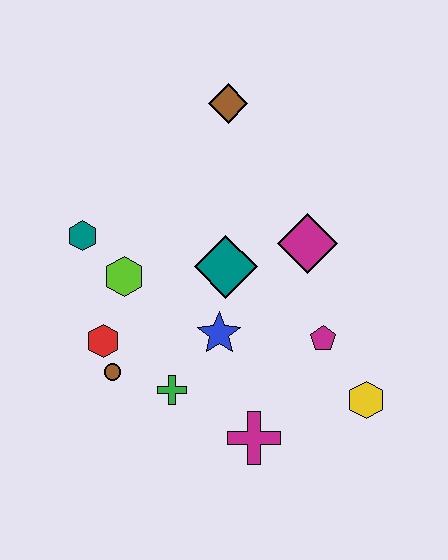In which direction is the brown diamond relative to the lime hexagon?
The brown diamond is above the lime hexagon.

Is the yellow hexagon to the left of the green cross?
No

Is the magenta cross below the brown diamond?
Yes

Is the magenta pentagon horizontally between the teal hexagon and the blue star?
No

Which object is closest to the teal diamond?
The blue star is closest to the teal diamond.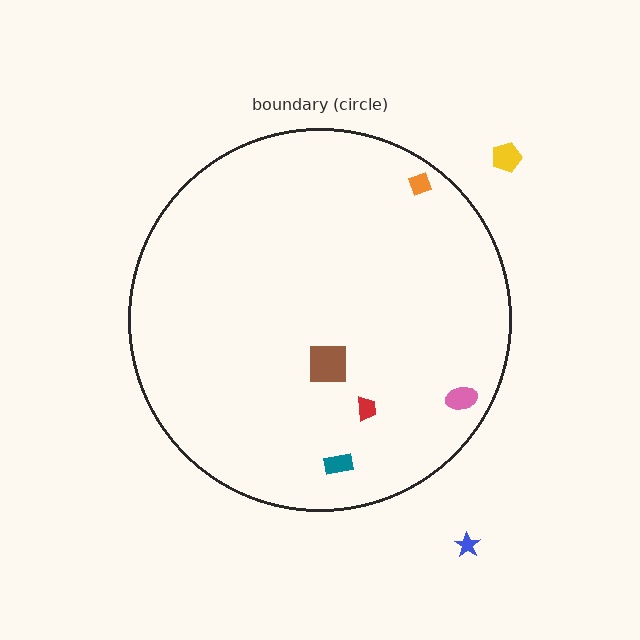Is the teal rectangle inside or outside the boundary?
Inside.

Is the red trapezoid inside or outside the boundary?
Inside.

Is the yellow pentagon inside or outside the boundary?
Outside.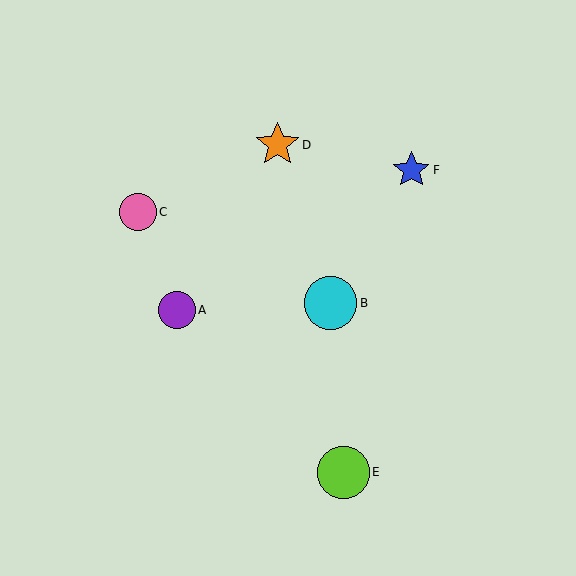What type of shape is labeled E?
Shape E is a lime circle.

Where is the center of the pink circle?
The center of the pink circle is at (138, 212).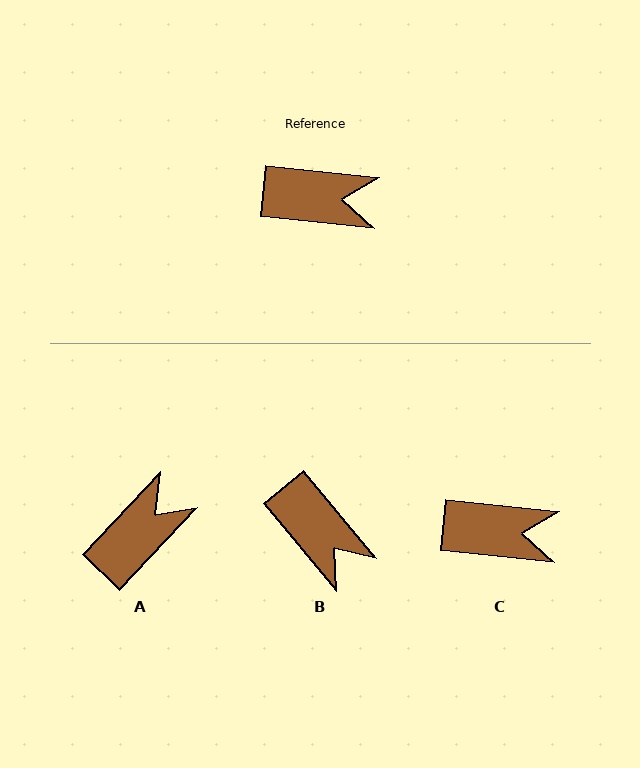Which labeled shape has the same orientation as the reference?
C.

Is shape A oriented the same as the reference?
No, it is off by about 52 degrees.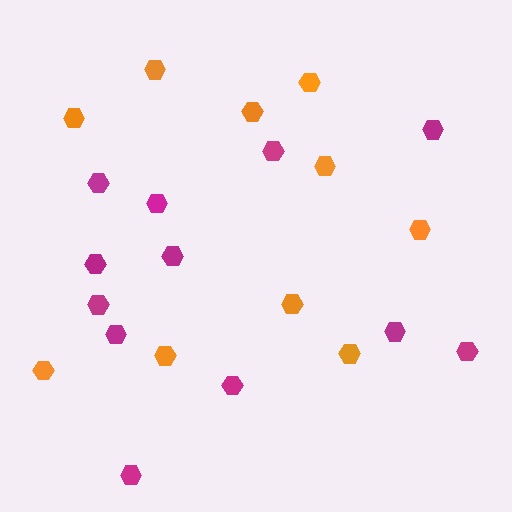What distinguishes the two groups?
There are 2 groups: one group of orange hexagons (10) and one group of magenta hexagons (12).